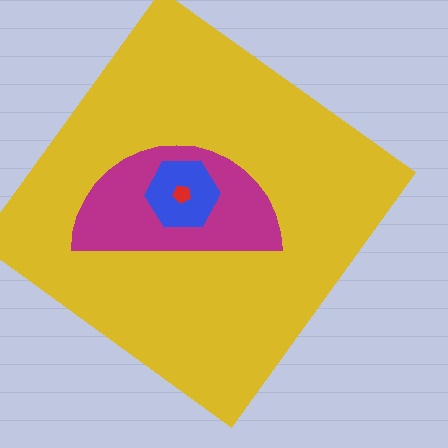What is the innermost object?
The red pentagon.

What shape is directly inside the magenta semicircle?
The blue hexagon.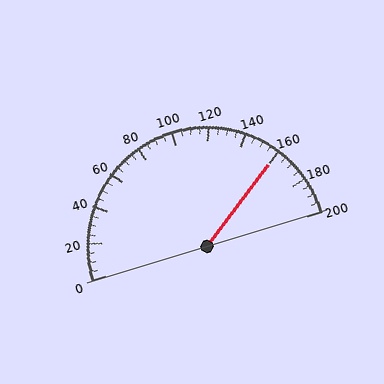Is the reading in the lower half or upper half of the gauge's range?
The reading is in the upper half of the range (0 to 200).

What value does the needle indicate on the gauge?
The needle indicates approximately 160.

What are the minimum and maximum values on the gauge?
The gauge ranges from 0 to 200.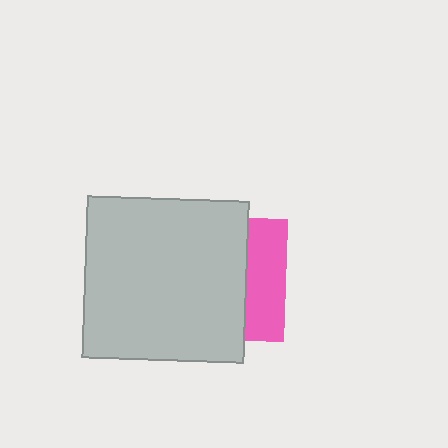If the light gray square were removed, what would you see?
You would see the complete pink square.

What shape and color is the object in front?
The object in front is a light gray square.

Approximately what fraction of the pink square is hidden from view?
Roughly 69% of the pink square is hidden behind the light gray square.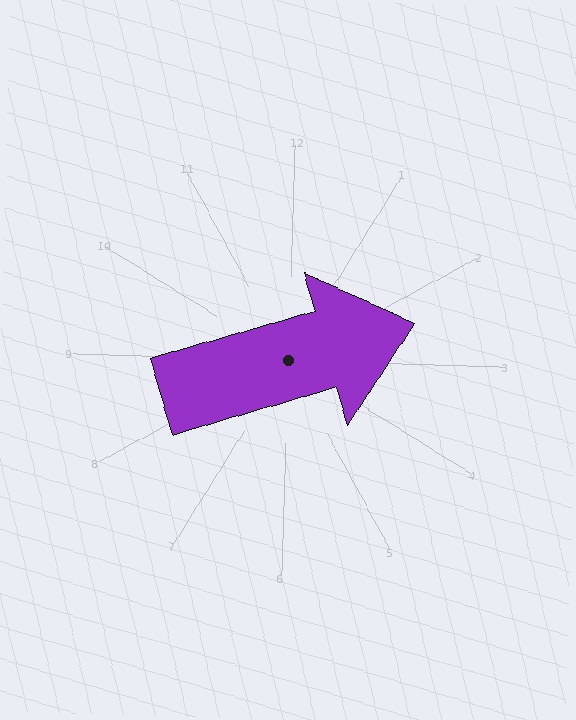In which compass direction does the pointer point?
East.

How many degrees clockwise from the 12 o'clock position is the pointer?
Approximately 72 degrees.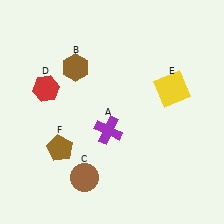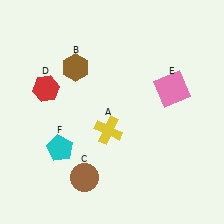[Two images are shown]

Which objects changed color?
A changed from purple to yellow. E changed from yellow to pink. F changed from brown to cyan.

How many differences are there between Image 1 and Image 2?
There are 3 differences between the two images.